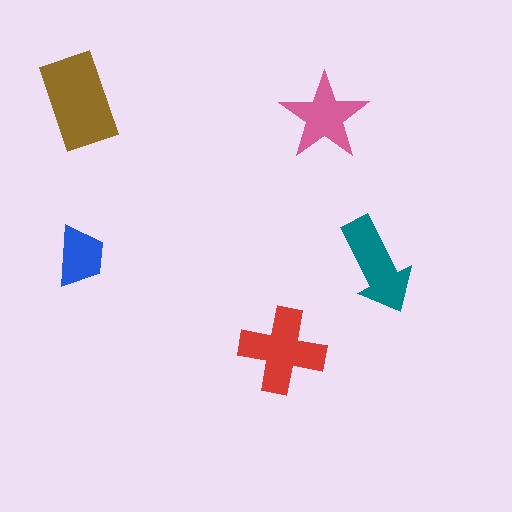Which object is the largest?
The brown rectangle.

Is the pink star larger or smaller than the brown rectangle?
Smaller.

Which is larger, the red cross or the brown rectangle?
The brown rectangle.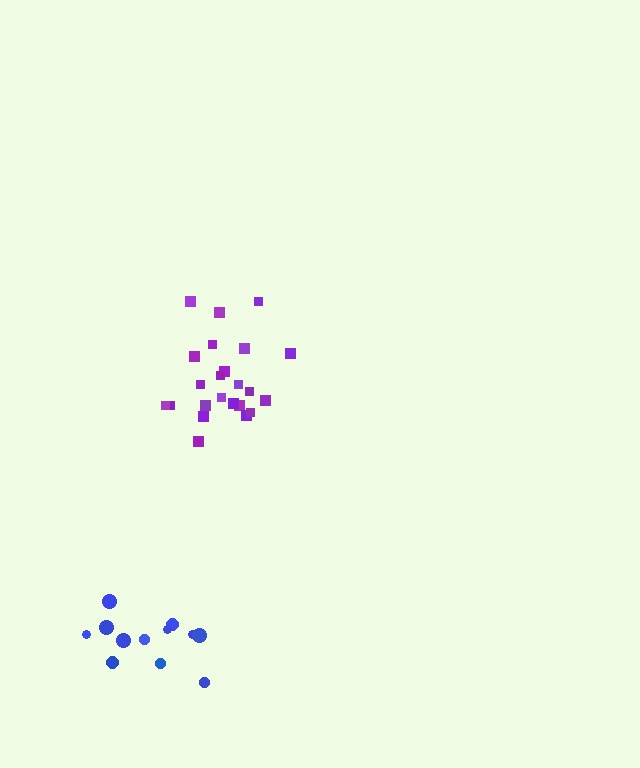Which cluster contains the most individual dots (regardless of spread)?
Purple (23).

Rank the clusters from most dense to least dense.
purple, blue.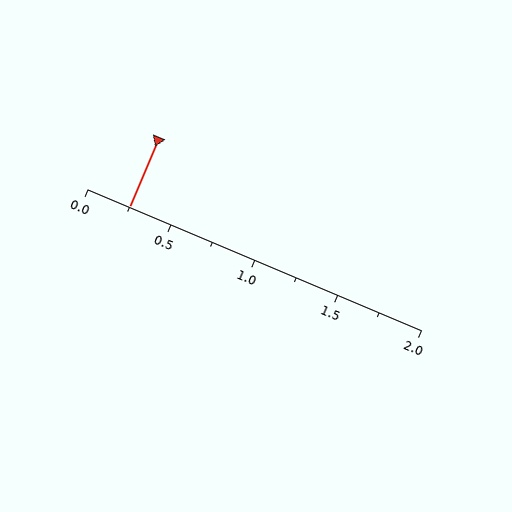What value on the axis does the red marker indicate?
The marker indicates approximately 0.25.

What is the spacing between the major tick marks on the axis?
The major ticks are spaced 0.5 apart.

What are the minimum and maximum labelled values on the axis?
The axis runs from 0.0 to 2.0.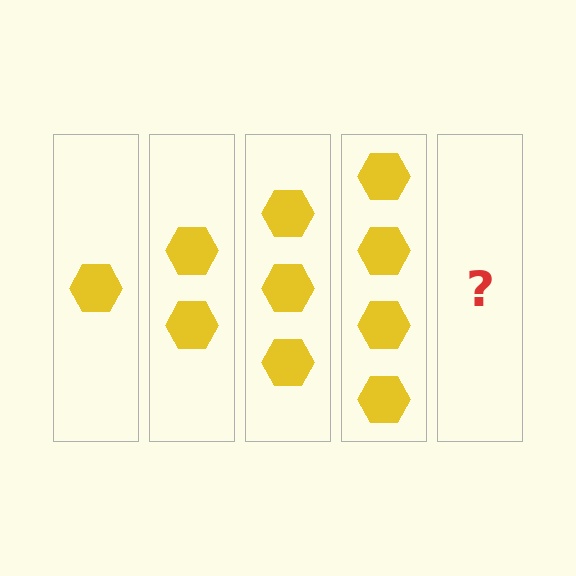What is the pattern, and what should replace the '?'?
The pattern is that each step adds one more hexagon. The '?' should be 5 hexagons.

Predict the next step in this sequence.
The next step is 5 hexagons.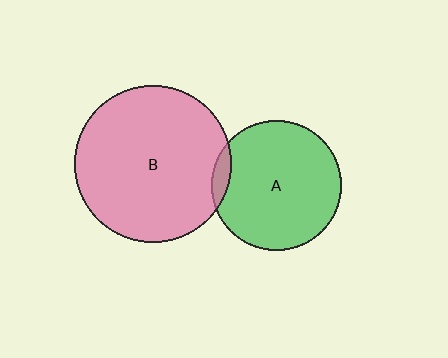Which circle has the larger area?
Circle B (pink).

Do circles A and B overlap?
Yes.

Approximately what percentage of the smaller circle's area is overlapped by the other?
Approximately 5%.